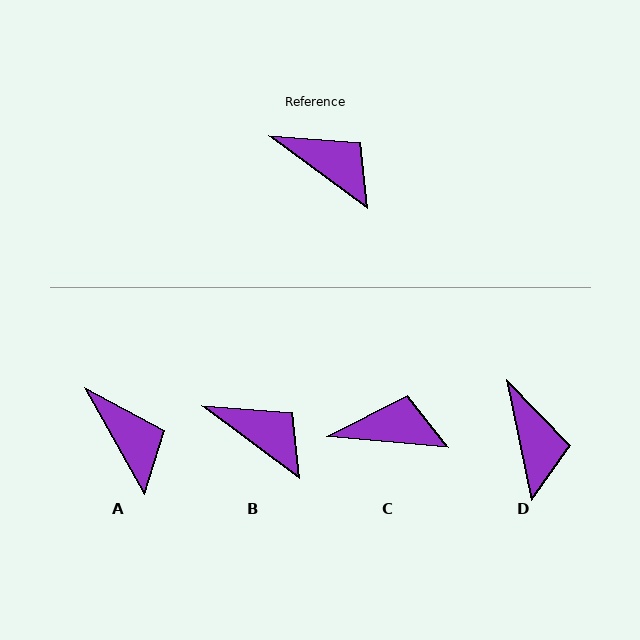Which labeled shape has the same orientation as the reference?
B.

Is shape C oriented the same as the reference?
No, it is off by about 32 degrees.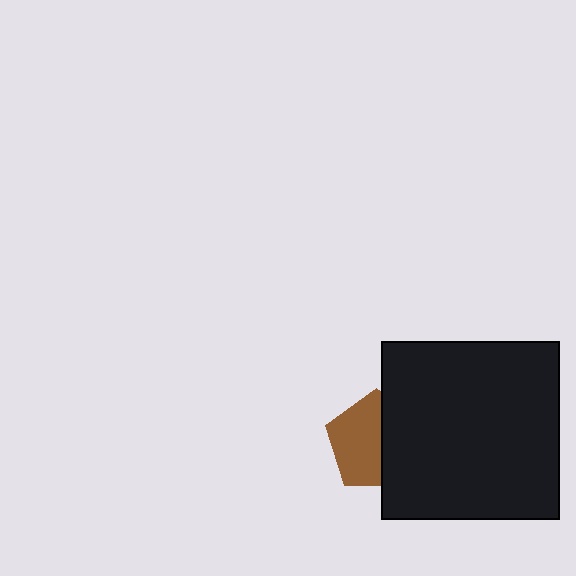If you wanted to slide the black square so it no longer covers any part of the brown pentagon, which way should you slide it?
Slide it right — that is the most direct way to separate the two shapes.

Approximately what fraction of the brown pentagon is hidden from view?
Roughly 43% of the brown pentagon is hidden behind the black square.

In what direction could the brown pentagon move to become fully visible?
The brown pentagon could move left. That would shift it out from behind the black square entirely.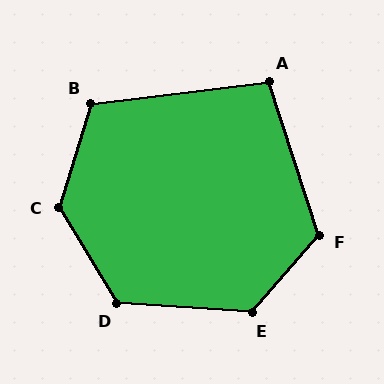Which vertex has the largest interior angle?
C, at approximately 132 degrees.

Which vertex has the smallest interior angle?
A, at approximately 101 degrees.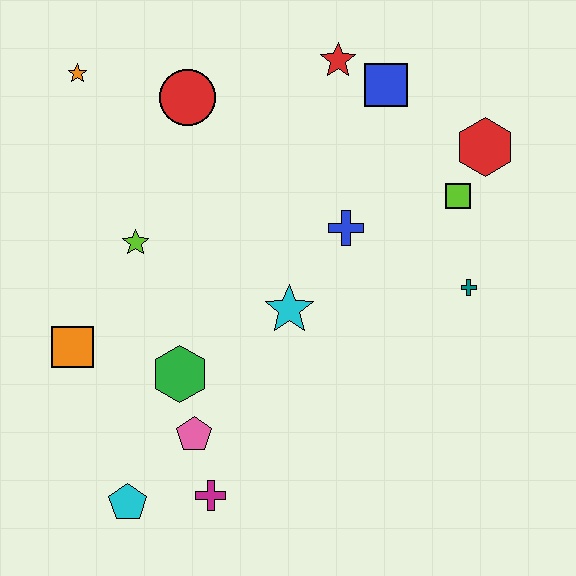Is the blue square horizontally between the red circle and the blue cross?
No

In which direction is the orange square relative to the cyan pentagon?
The orange square is above the cyan pentagon.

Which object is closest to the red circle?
The orange star is closest to the red circle.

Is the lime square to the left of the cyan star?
No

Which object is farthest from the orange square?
The red hexagon is farthest from the orange square.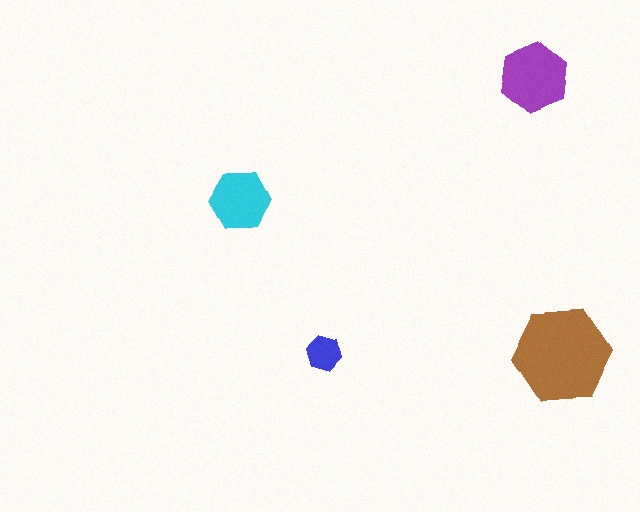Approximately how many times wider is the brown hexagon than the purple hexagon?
About 1.5 times wider.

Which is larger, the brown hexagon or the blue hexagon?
The brown one.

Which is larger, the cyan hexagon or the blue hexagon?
The cyan one.